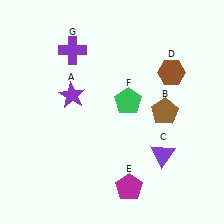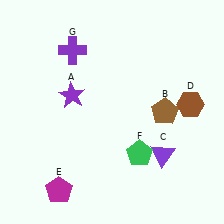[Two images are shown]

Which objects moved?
The objects that moved are: the brown hexagon (D), the magenta pentagon (E), the green pentagon (F).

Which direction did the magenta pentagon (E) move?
The magenta pentagon (E) moved left.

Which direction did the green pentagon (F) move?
The green pentagon (F) moved down.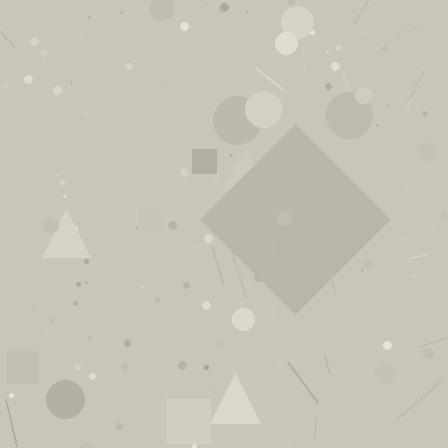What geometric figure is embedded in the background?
A diamond is embedded in the background.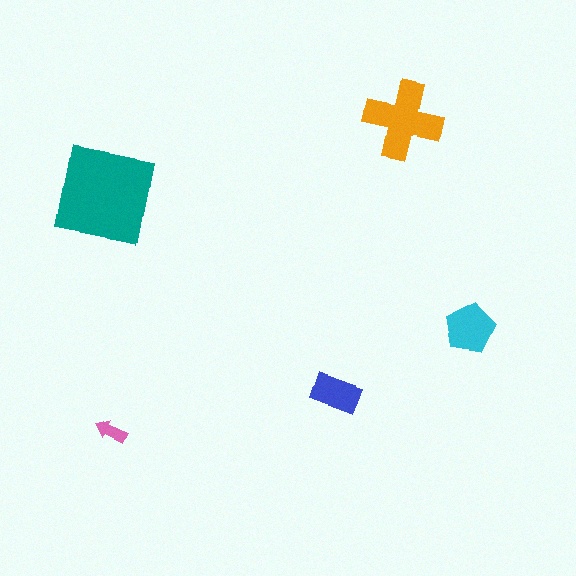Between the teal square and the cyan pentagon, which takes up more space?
The teal square.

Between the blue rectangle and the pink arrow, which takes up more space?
The blue rectangle.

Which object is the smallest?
The pink arrow.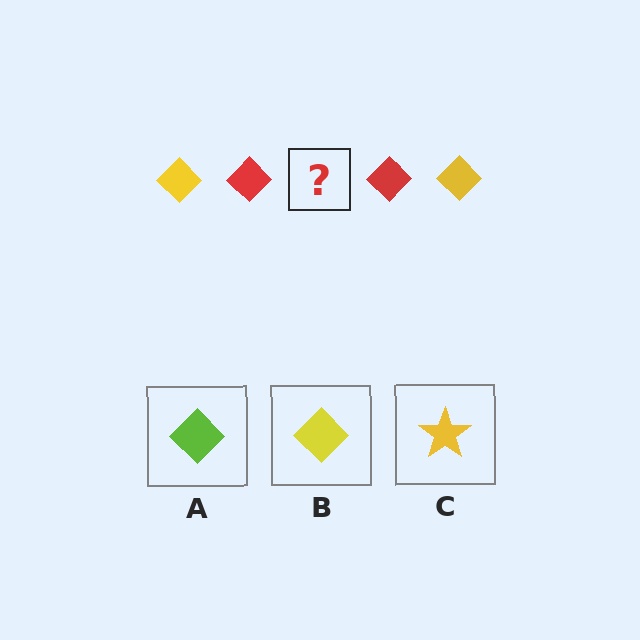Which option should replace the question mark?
Option B.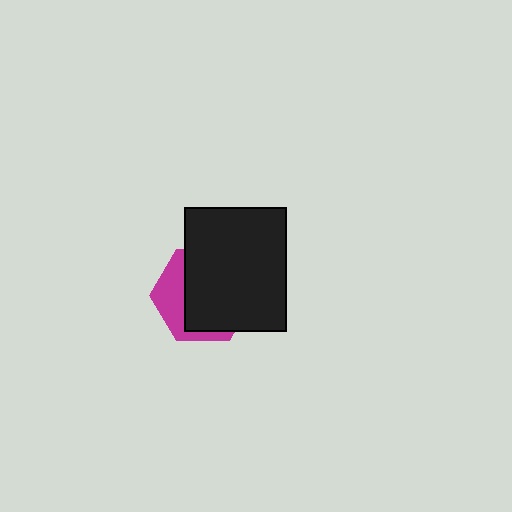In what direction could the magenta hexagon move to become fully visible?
The magenta hexagon could move toward the lower-left. That would shift it out from behind the black rectangle entirely.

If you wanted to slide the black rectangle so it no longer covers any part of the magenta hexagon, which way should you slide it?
Slide it toward the upper-right — that is the most direct way to separate the two shapes.